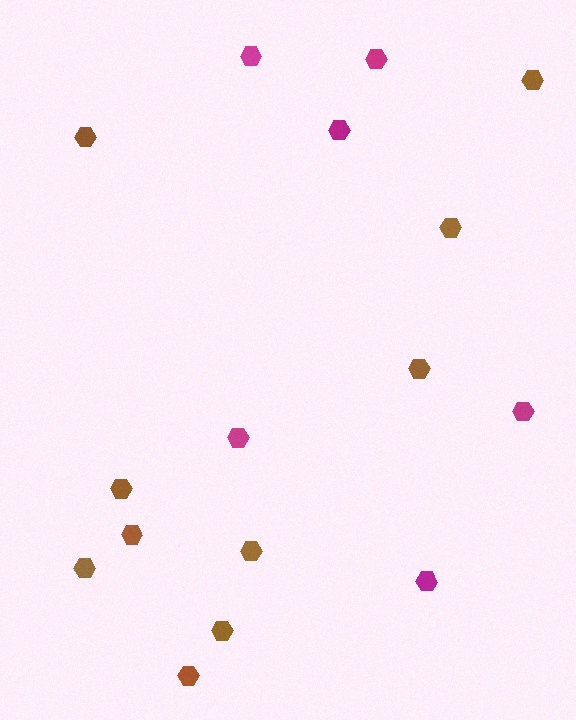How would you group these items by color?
There are 2 groups: one group of brown hexagons (10) and one group of magenta hexagons (6).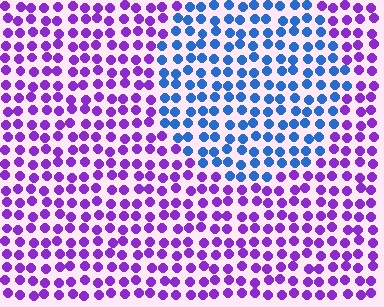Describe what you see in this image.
The image is filled with small purple elements in a uniform arrangement. A circle-shaped region is visible where the elements are tinted to a slightly different hue, forming a subtle color boundary.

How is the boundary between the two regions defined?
The boundary is defined purely by a slight shift in hue (about 61 degrees). Spacing, size, and orientation are identical on both sides.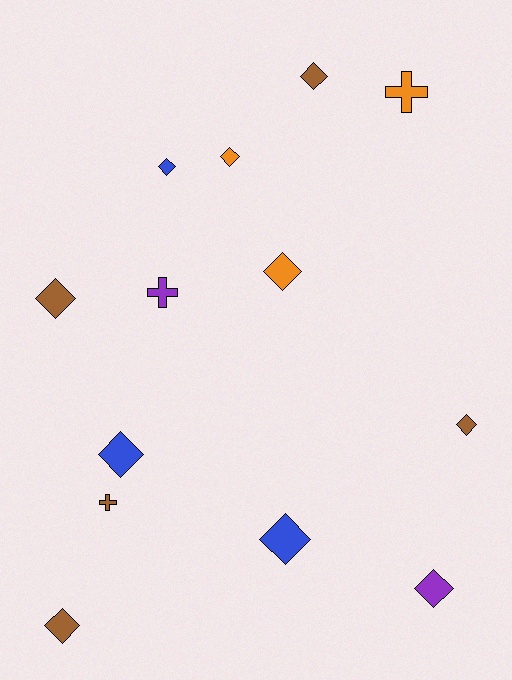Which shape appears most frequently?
Diamond, with 10 objects.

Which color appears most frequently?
Brown, with 5 objects.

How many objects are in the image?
There are 13 objects.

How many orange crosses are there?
There is 1 orange cross.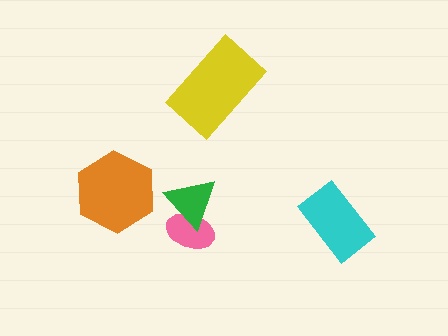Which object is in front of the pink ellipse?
The green triangle is in front of the pink ellipse.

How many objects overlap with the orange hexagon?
0 objects overlap with the orange hexagon.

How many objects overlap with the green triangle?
1 object overlaps with the green triangle.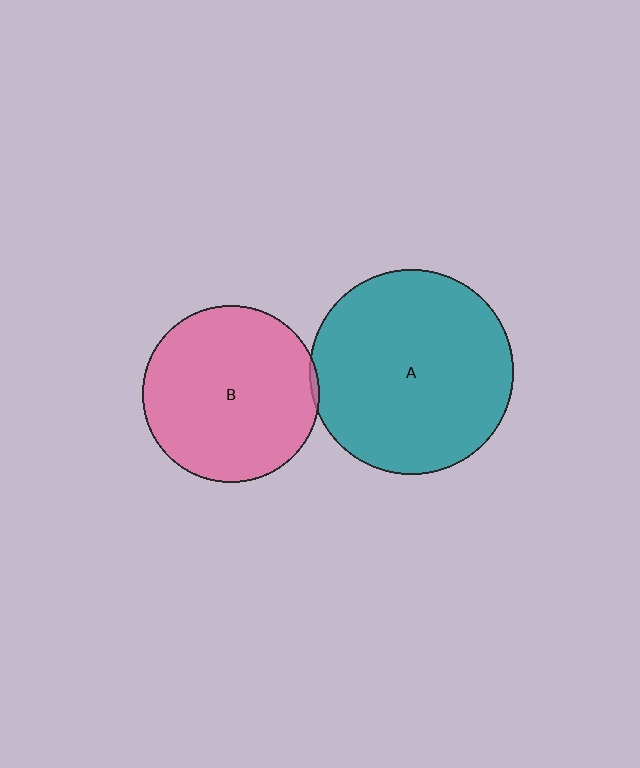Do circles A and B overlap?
Yes.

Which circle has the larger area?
Circle A (teal).